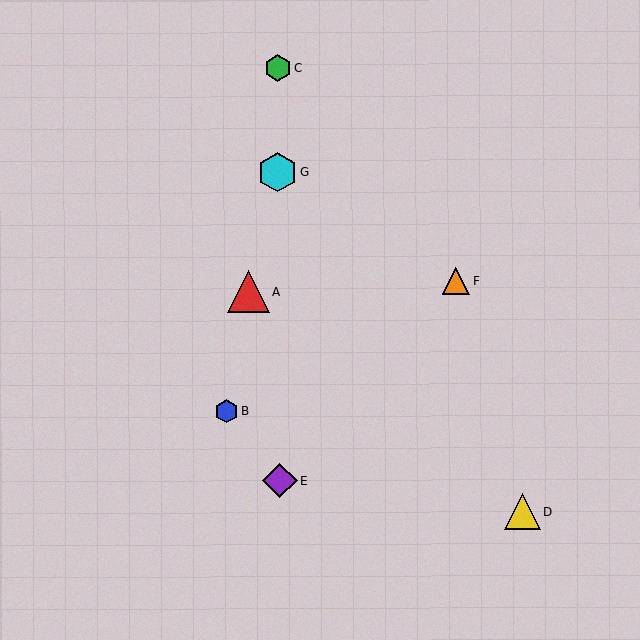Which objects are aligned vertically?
Objects C, E, G are aligned vertically.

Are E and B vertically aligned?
No, E is at x≈279 and B is at x≈227.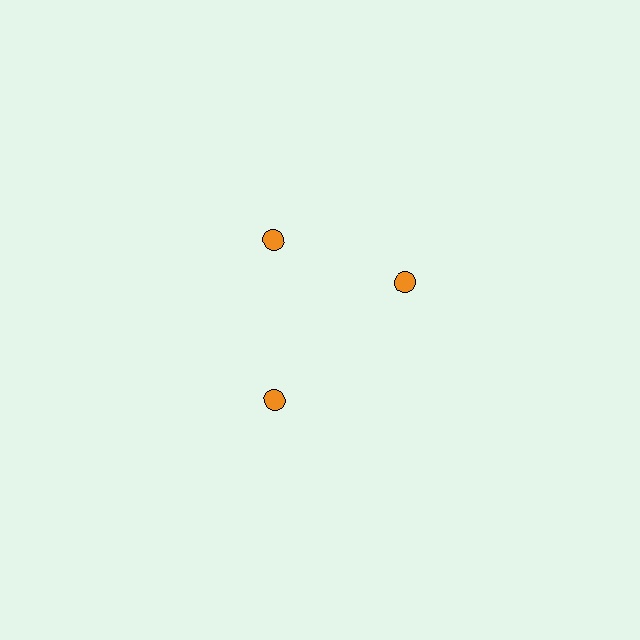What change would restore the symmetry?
The symmetry would be restored by rotating it back into even spacing with its neighbors so that all 3 circles sit at equal angles and equal distance from the center.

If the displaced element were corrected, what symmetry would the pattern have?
It would have 3-fold rotational symmetry — the pattern would map onto itself every 120 degrees.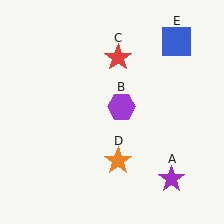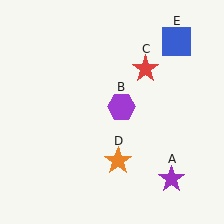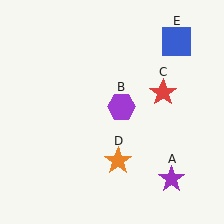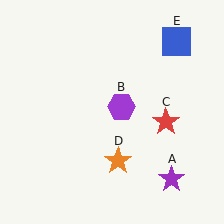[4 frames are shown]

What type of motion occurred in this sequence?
The red star (object C) rotated clockwise around the center of the scene.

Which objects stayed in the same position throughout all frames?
Purple star (object A) and purple hexagon (object B) and orange star (object D) and blue square (object E) remained stationary.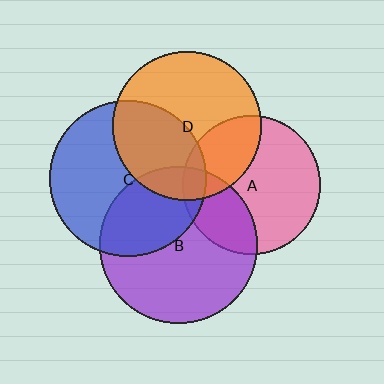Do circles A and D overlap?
Yes.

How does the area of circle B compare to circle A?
Approximately 1.3 times.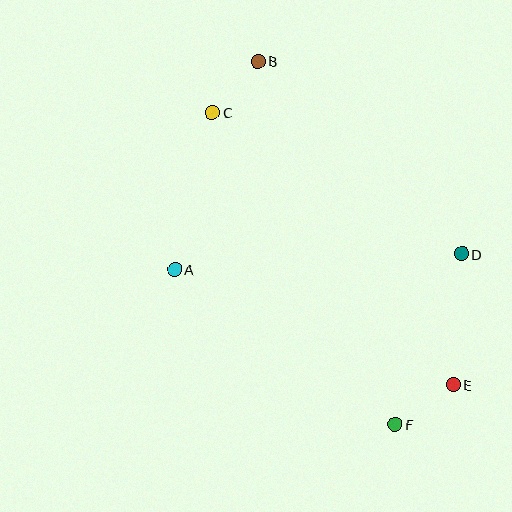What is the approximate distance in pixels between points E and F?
The distance between E and F is approximately 70 pixels.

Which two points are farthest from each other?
Points B and F are farthest from each other.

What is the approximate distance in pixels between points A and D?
The distance between A and D is approximately 287 pixels.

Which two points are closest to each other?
Points B and C are closest to each other.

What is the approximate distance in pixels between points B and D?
The distance between B and D is approximately 280 pixels.